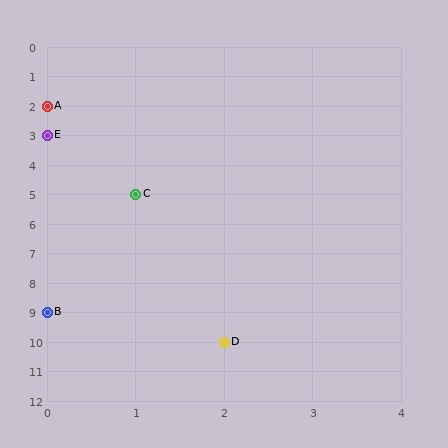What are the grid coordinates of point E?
Point E is at grid coordinates (0, 3).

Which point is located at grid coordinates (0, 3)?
Point E is at (0, 3).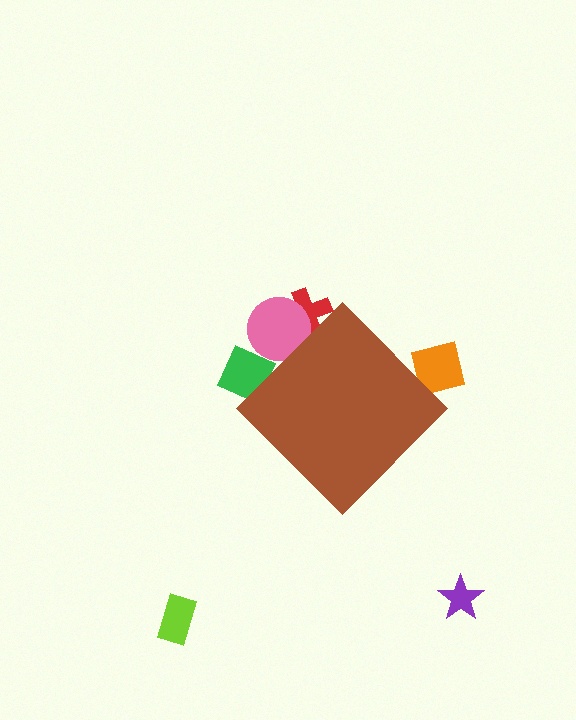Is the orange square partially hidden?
Yes, the orange square is partially hidden behind the brown diamond.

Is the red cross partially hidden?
Yes, the red cross is partially hidden behind the brown diamond.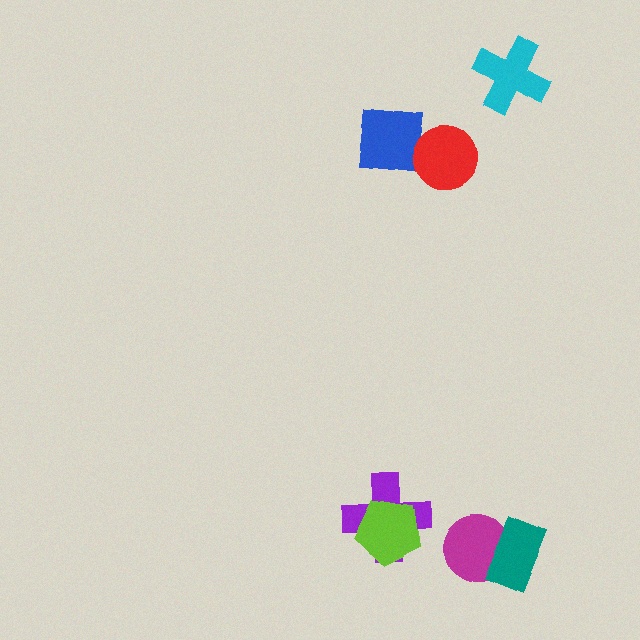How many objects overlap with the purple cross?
1 object overlaps with the purple cross.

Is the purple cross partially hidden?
Yes, it is partially covered by another shape.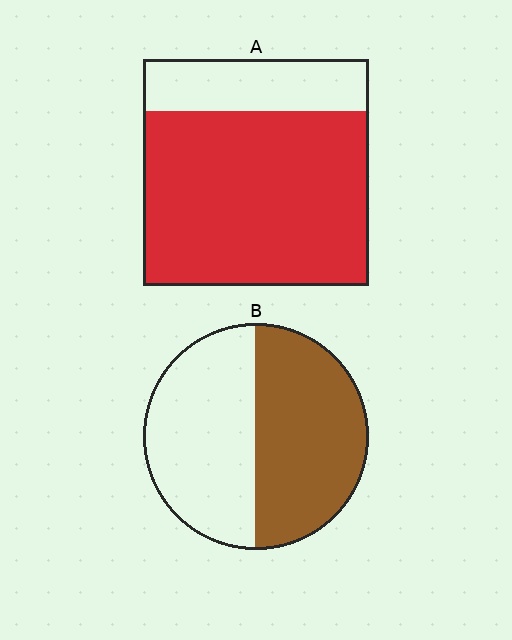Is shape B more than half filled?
Roughly half.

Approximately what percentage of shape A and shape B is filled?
A is approximately 75% and B is approximately 50%.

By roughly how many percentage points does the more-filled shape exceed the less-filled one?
By roughly 25 percentage points (A over B).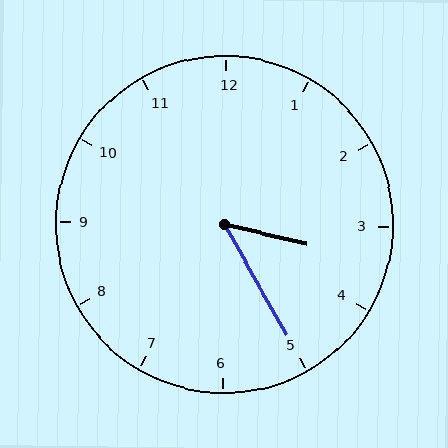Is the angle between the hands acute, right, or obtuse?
It is acute.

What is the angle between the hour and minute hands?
Approximately 48 degrees.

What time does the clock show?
3:25.